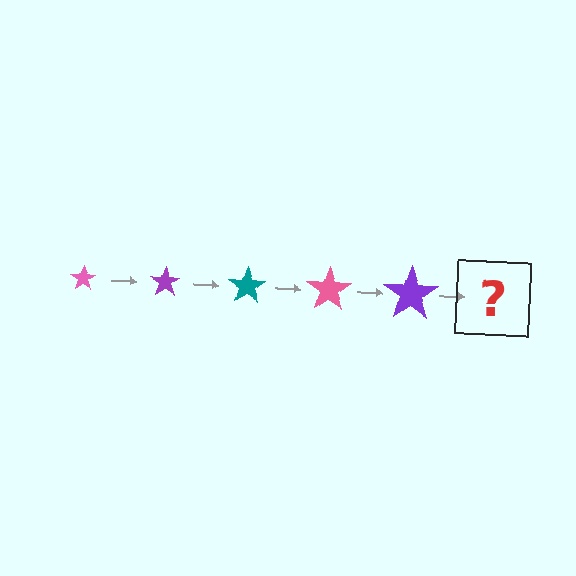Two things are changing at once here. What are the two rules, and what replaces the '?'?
The two rules are that the star grows larger each step and the color cycles through pink, purple, and teal. The '?' should be a teal star, larger than the previous one.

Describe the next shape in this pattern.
It should be a teal star, larger than the previous one.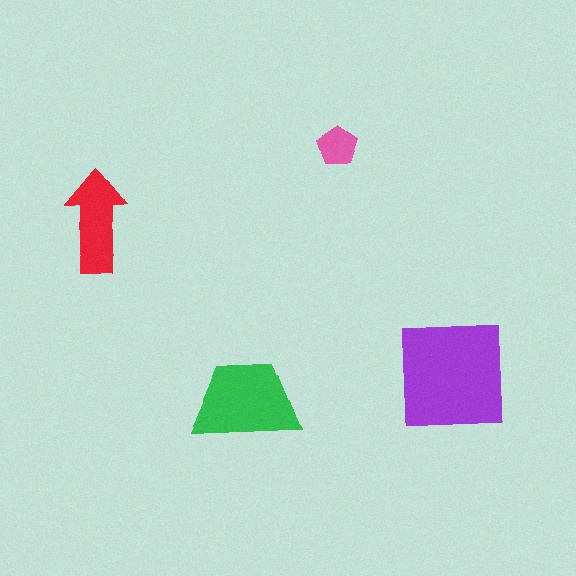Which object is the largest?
The purple square.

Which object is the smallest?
The pink pentagon.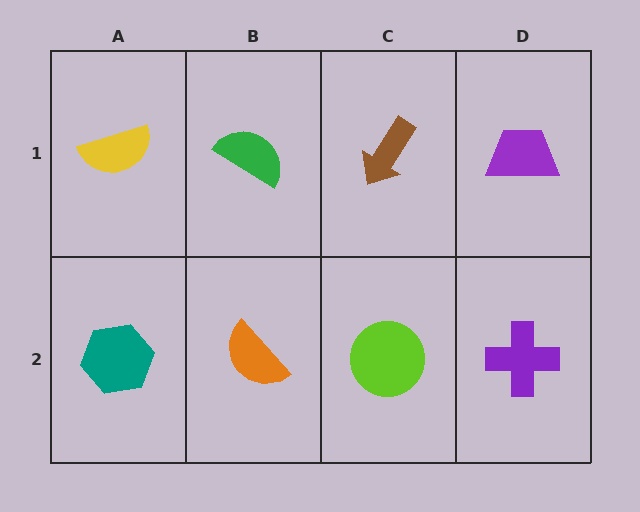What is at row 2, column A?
A teal hexagon.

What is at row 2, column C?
A lime circle.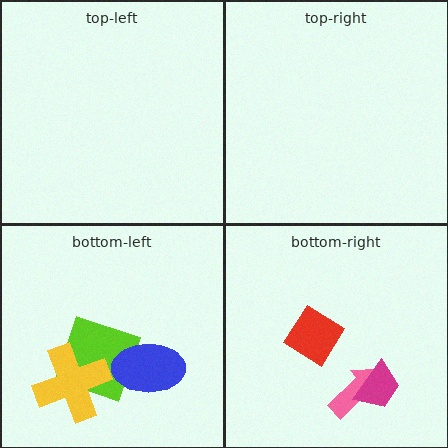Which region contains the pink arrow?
The bottom-right region.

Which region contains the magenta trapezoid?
The bottom-right region.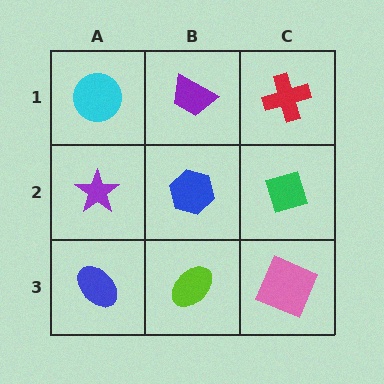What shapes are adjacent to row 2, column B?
A purple trapezoid (row 1, column B), a lime ellipse (row 3, column B), a purple star (row 2, column A), a green diamond (row 2, column C).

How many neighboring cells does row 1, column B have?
3.